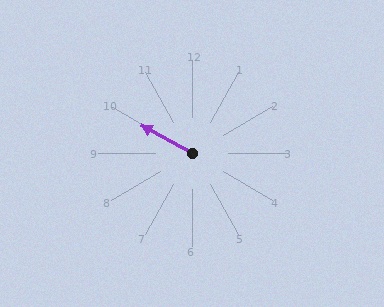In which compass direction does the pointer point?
Northwest.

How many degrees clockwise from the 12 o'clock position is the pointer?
Approximately 299 degrees.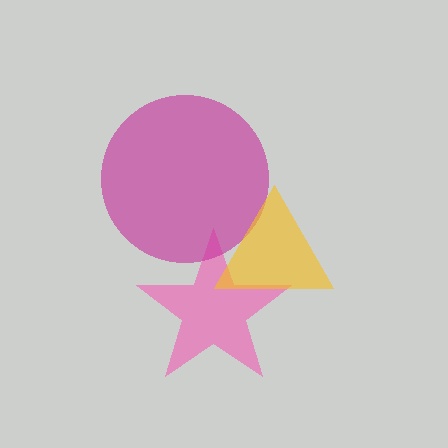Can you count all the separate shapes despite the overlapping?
Yes, there are 3 separate shapes.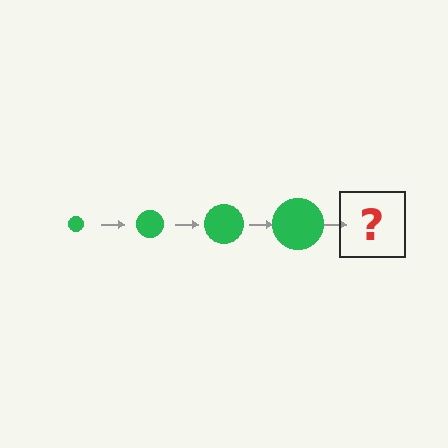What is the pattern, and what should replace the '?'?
The pattern is that the circle gets progressively larger each step. The '?' should be a green circle, larger than the previous one.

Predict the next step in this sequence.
The next step is a green circle, larger than the previous one.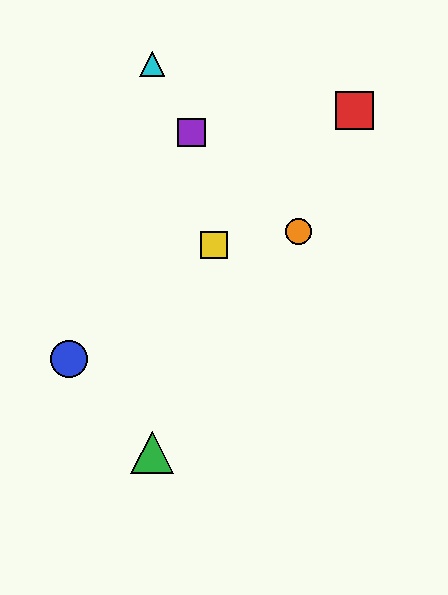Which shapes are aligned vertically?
The green triangle, the cyan triangle are aligned vertically.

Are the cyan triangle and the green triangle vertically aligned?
Yes, both are at x≈152.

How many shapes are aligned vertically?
2 shapes (the green triangle, the cyan triangle) are aligned vertically.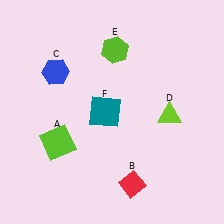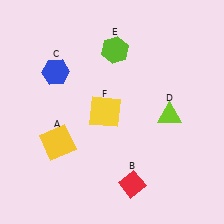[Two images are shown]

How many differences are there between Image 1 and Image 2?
There are 2 differences between the two images.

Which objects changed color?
A changed from lime to yellow. F changed from teal to yellow.